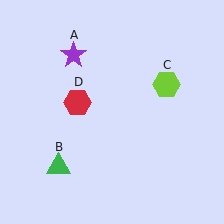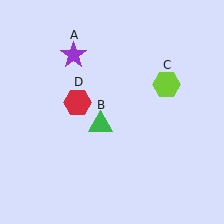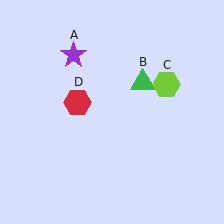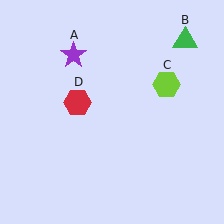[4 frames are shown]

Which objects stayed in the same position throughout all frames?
Purple star (object A) and lime hexagon (object C) and red hexagon (object D) remained stationary.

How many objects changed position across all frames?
1 object changed position: green triangle (object B).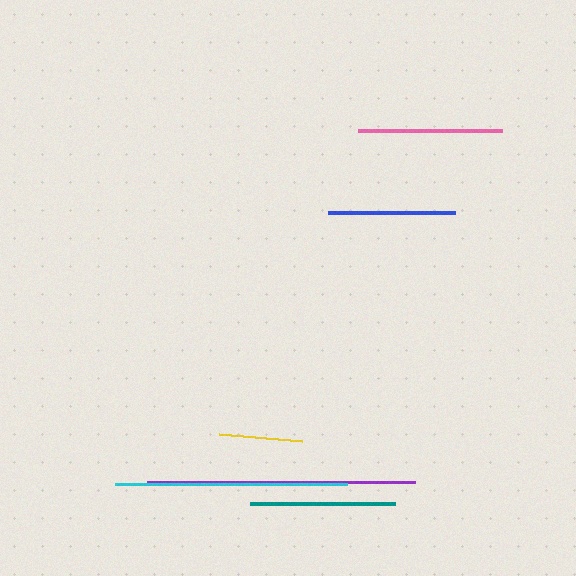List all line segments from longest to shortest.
From longest to shortest: purple, cyan, teal, pink, blue, yellow.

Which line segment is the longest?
The purple line is the longest at approximately 268 pixels.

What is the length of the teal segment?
The teal segment is approximately 145 pixels long.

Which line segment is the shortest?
The yellow line is the shortest at approximately 84 pixels.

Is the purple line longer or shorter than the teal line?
The purple line is longer than the teal line.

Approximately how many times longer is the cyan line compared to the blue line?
The cyan line is approximately 1.8 times the length of the blue line.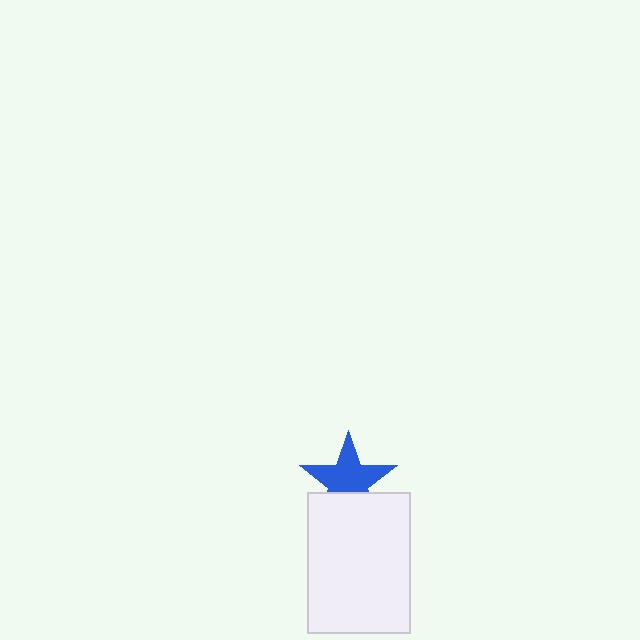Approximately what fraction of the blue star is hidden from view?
Roughly 32% of the blue star is hidden behind the white rectangle.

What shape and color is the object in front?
The object in front is a white rectangle.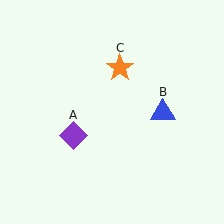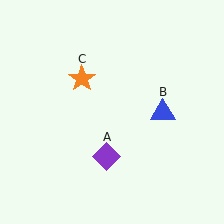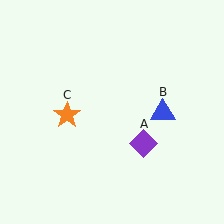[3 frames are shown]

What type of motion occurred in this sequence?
The purple diamond (object A), orange star (object C) rotated counterclockwise around the center of the scene.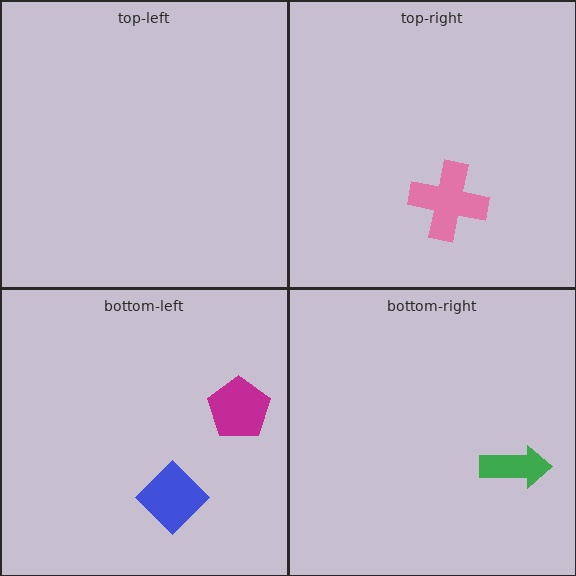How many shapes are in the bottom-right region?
1.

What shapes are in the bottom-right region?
The green arrow.